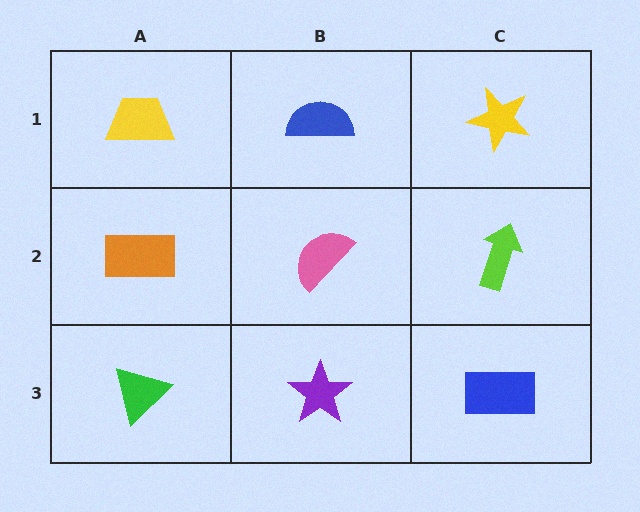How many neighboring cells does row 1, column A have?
2.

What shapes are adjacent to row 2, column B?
A blue semicircle (row 1, column B), a purple star (row 3, column B), an orange rectangle (row 2, column A), a lime arrow (row 2, column C).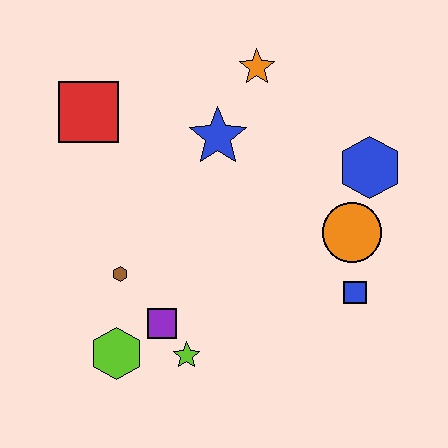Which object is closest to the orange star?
The blue star is closest to the orange star.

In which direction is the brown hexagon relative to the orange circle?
The brown hexagon is to the left of the orange circle.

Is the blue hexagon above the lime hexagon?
Yes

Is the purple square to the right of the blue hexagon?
No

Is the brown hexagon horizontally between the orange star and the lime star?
No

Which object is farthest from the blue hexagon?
The lime hexagon is farthest from the blue hexagon.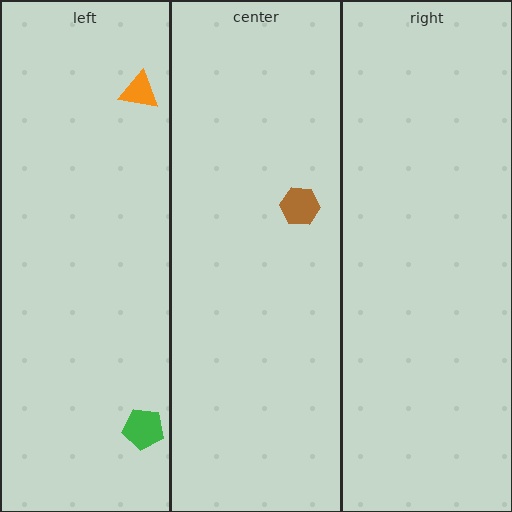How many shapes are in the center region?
1.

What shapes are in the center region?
The brown hexagon.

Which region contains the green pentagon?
The left region.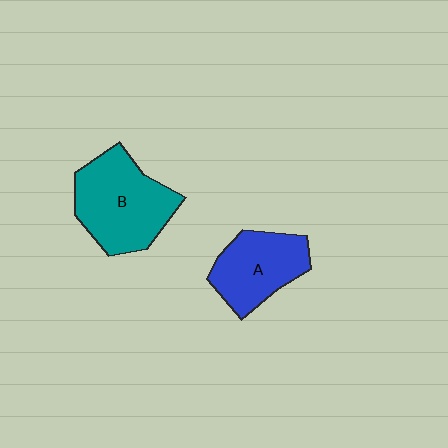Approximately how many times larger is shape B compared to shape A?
Approximately 1.3 times.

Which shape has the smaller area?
Shape A (blue).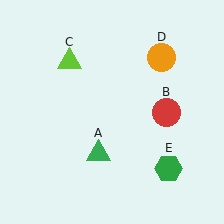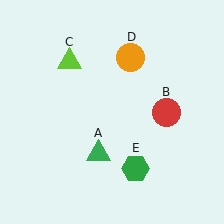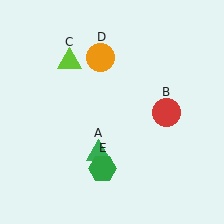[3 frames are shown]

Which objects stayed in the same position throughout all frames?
Green triangle (object A) and red circle (object B) and lime triangle (object C) remained stationary.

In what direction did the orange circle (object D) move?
The orange circle (object D) moved left.